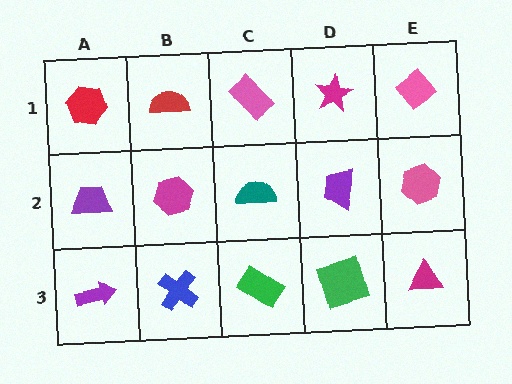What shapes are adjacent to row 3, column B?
A magenta hexagon (row 2, column B), a purple arrow (row 3, column A), a green rectangle (row 3, column C).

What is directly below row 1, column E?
A pink hexagon.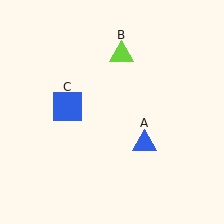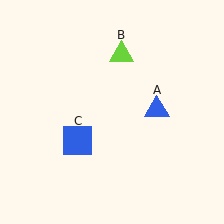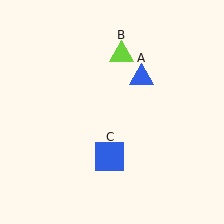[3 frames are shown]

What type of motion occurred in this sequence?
The blue triangle (object A), blue square (object C) rotated counterclockwise around the center of the scene.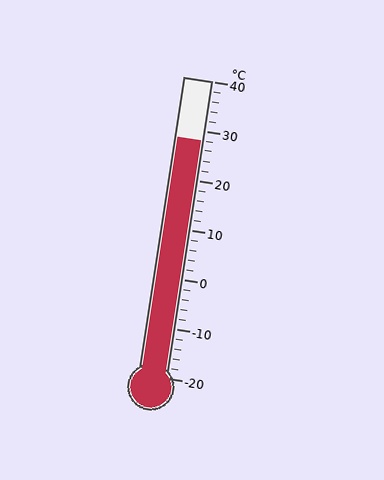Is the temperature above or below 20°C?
The temperature is above 20°C.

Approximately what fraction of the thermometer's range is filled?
The thermometer is filled to approximately 80% of its range.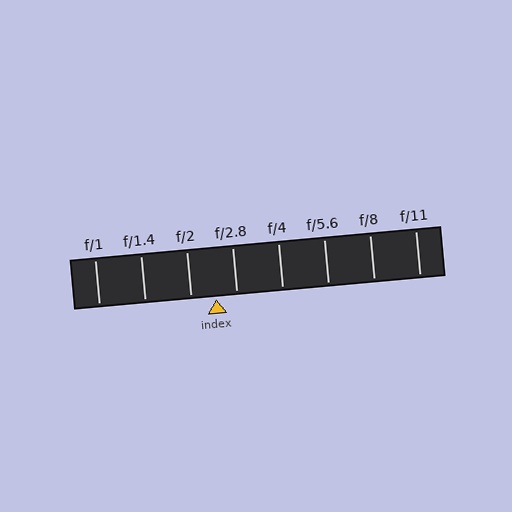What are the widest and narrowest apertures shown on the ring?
The widest aperture shown is f/1 and the narrowest is f/11.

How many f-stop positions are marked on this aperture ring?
There are 8 f-stop positions marked.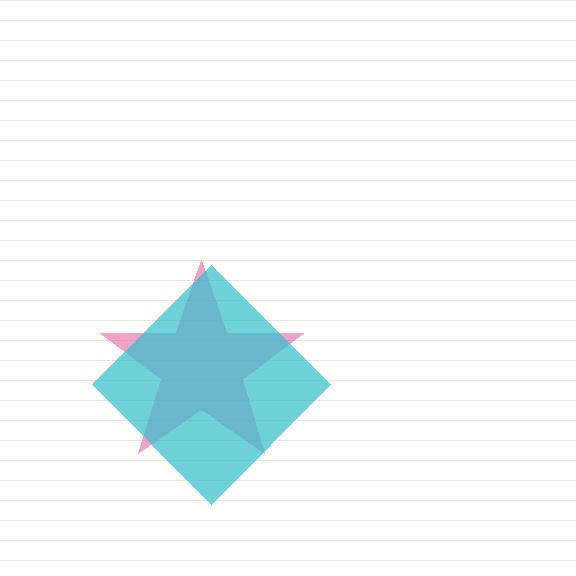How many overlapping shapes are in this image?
There are 2 overlapping shapes in the image.